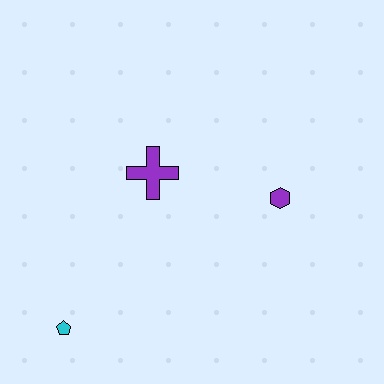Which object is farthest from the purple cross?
The cyan pentagon is farthest from the purple cross.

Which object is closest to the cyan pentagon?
The purple cross is closest to the cyan pentagon.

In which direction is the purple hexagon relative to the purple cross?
The purple hexagon is to the right of the purple cross.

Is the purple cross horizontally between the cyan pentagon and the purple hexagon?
Yes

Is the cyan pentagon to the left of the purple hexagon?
Yes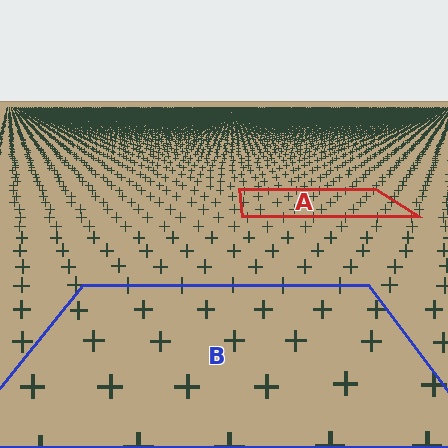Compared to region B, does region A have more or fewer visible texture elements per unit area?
Region A has more texture elements per unit area — they are packed more densely because it is farther away.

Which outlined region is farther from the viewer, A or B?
Region A is farther from the viewer — the texture elements inside it appear smaller and more densely packed.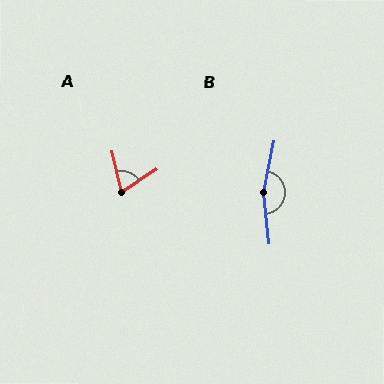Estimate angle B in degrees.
Approximately 162 degrees.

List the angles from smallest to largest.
A (70°), B (162°).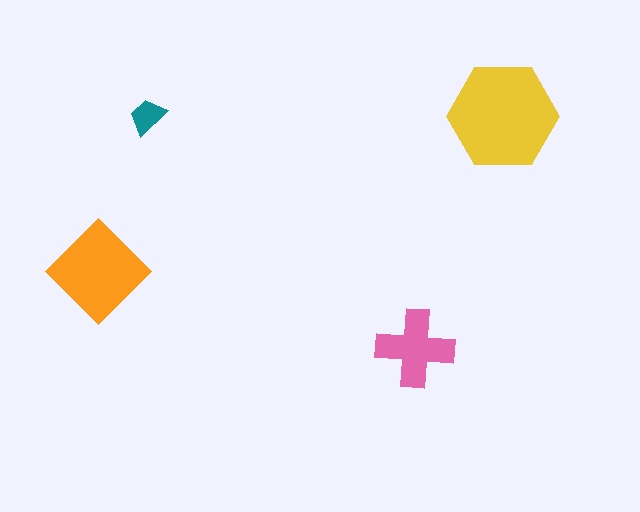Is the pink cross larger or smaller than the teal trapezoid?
Larger.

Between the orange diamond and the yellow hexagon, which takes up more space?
The yellow hexagon.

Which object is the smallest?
The teal trapezoid.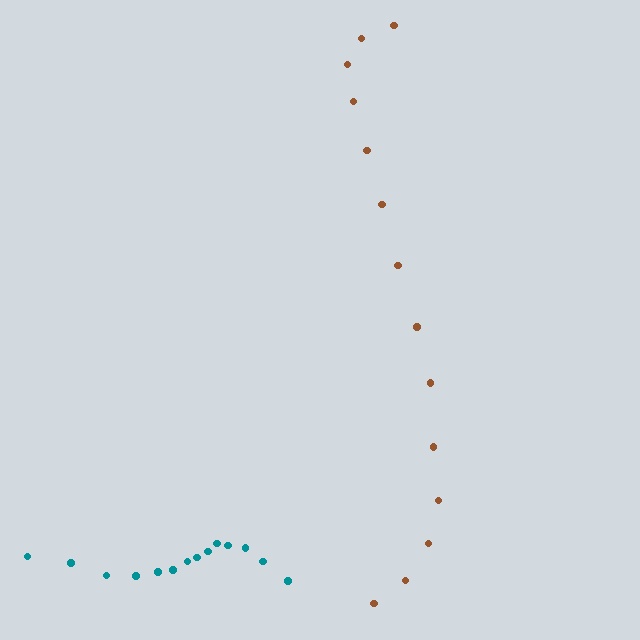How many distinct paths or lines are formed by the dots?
There are 2 distinct paths.